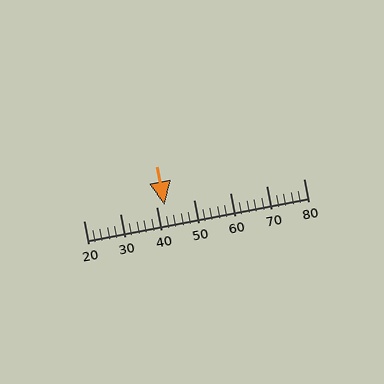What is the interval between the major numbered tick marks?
The major tick marks are spaced 10 units apart.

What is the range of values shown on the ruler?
The ruler shows values from 20 to 80.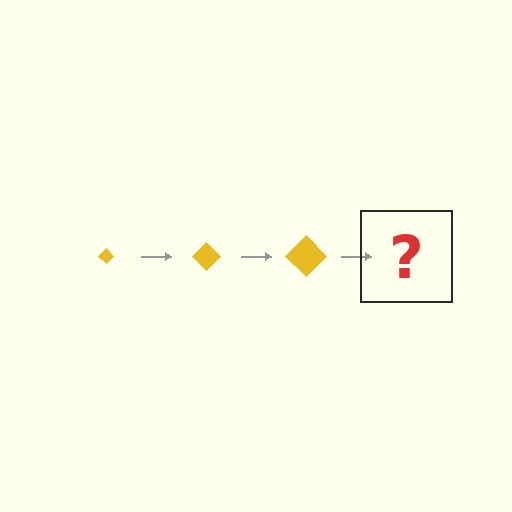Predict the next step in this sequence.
The next step is a yellow diamond, larger than the previous one.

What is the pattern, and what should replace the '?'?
The pattern is that the diamond gets progressively larger each step. The '?' should be a yellow diamond, larger than the previous one.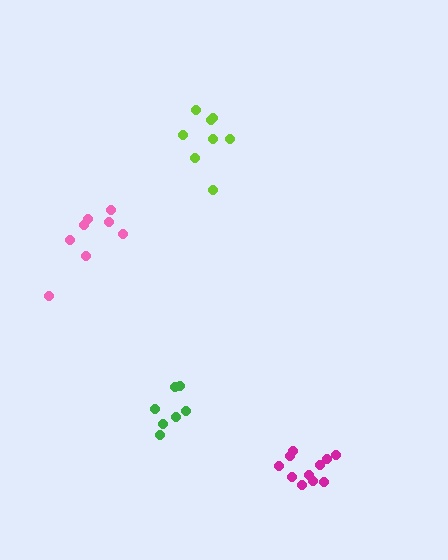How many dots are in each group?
Group 1: 11 dots, Group 2: 8 dots, Group 3: 7 dots, Group 4: 8 dots (34 total).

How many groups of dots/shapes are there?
There are 4 groups.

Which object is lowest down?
The magenta cluster is bottommost.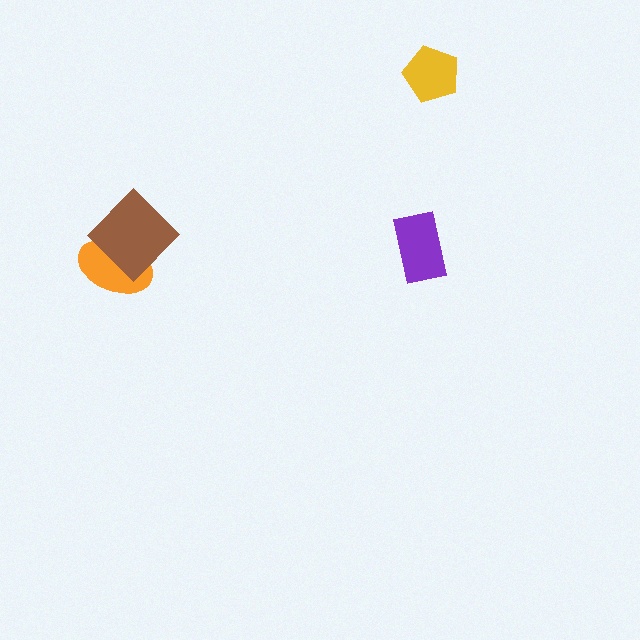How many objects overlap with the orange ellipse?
1 object overlaps with the orange ellipse.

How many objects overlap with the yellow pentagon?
0 objects overlap with the yellow pentagon.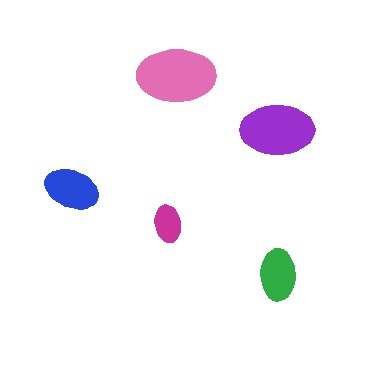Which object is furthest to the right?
The green ellipse is rightmost.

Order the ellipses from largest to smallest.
the pink one, the purple one, the blue one, the green one, the magenta one.